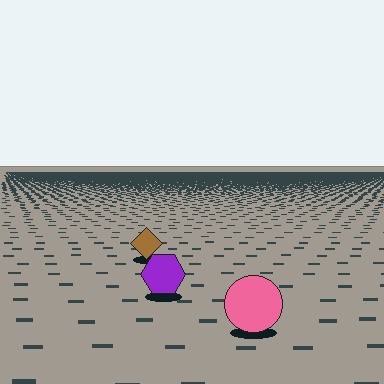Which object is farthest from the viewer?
The brown diamond is farthest from the viewer. It appears smaller and the ground texture around it is denser.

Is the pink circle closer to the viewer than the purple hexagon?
Yes. The pink circle is closer — you can tell from the texture gradient: the ground texture is coarser near it.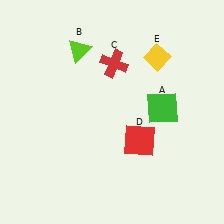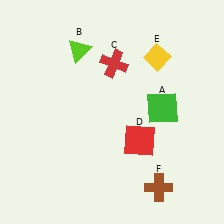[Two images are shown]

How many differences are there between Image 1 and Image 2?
There is 1 difference between the two images.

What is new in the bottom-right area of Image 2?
A brown cross (F) was added in the bottom-right area of Image 2.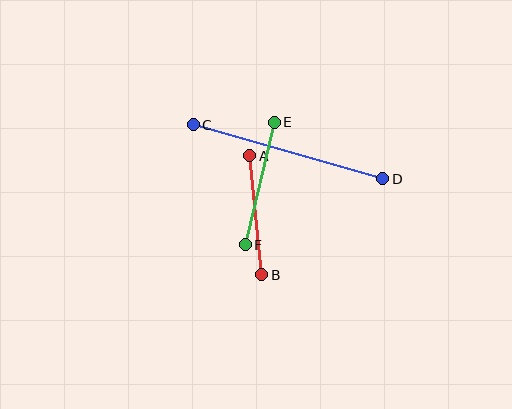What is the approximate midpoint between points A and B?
The midpoint is at approximately (256, 215) pixels.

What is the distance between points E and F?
The distance is approximately 126 pixels.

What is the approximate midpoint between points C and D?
The midpoint is at approximately (288, 152) pixels.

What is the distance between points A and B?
The distance is approximately 120 pixels.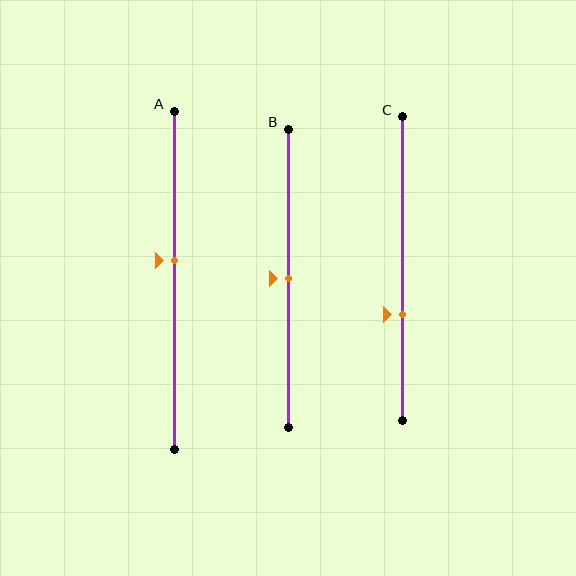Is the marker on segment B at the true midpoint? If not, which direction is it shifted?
Yes, the marker on segment B is at the true midpoint.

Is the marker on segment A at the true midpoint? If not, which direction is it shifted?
No, the marker on segment A is shifted upward by about 6% of the segment length.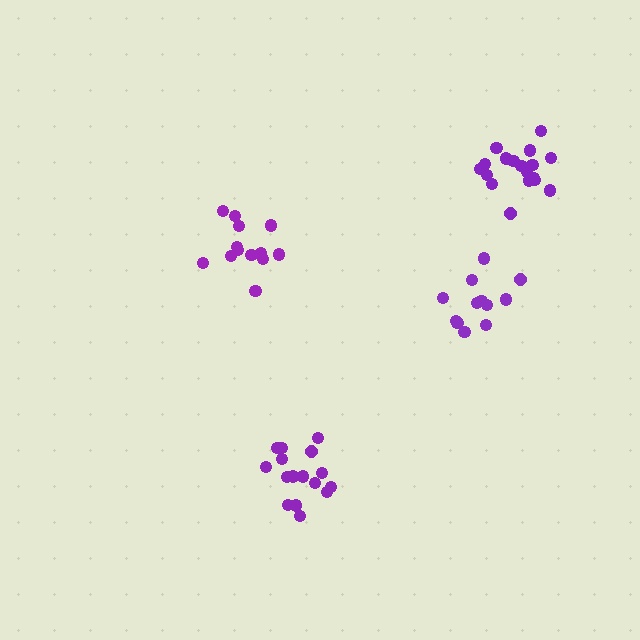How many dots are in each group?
Group 1: 12 dots, Group 2: 18 dots, Group 3: 16 dots, Group 4: 13 dots (59 total).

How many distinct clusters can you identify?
There are 4 distinct clusters.